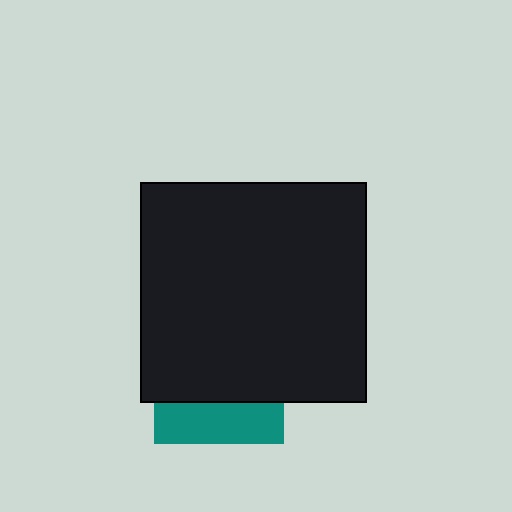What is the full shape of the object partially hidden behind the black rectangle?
The partially hidden object is a teal square.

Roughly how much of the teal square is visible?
A small part of it is visible (roughly 31%).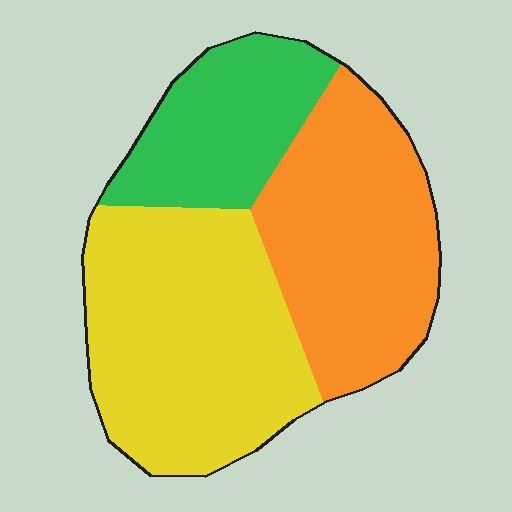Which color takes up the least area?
Green, at roughly 20%.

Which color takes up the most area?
Yellow, at roughly 45%.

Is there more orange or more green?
Orange.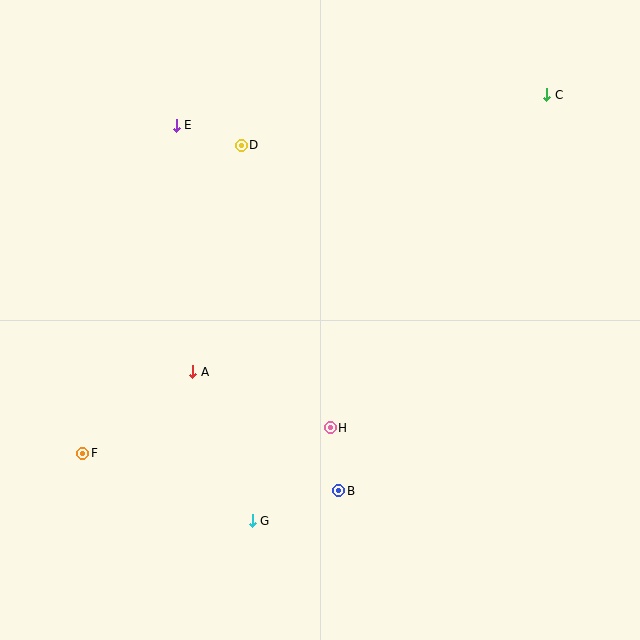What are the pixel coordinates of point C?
Point C is at (547, 95).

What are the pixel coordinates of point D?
Point D is at (241, 145).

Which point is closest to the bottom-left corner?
Point F is closest to the bottom-left corner.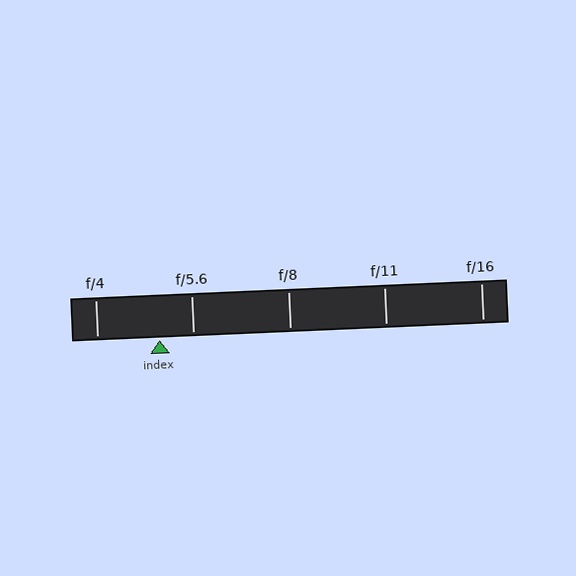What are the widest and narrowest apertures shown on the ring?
The widest aperture shown is f/4 and the narrowest is f/16.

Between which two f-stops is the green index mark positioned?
The index mark is between f/4 and f/5.6.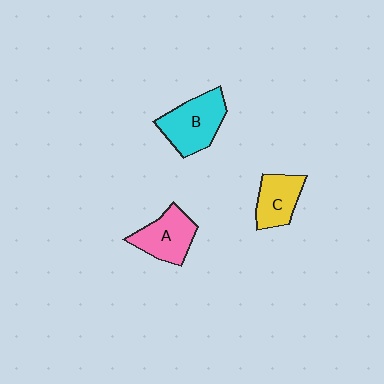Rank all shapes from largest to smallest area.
From largest to smallest: B (cyan), A (pink), C (yellow).